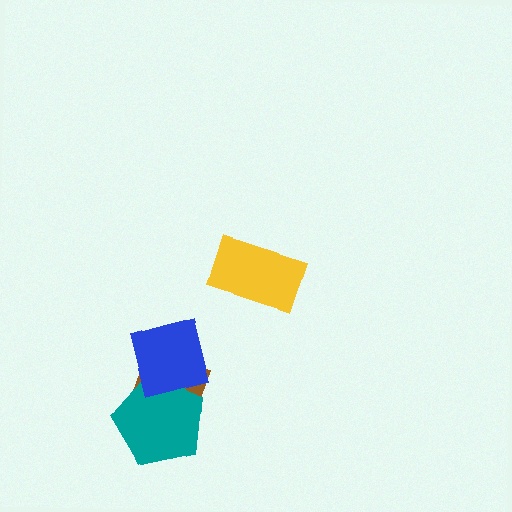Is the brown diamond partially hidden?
Yes, it is partially covered by another shape.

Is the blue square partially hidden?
No, no other shape covers it.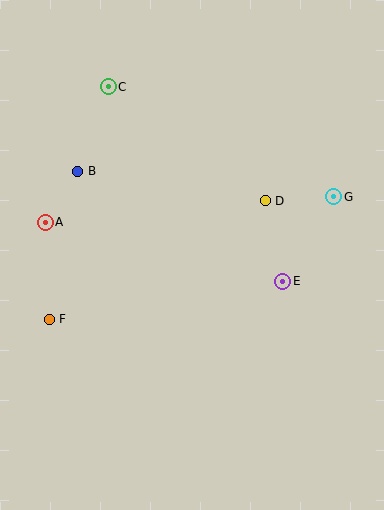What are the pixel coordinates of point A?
Point A is at (45, 222).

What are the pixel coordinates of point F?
Point F is at (49, 319).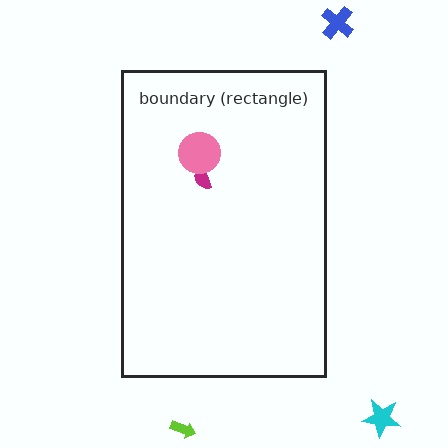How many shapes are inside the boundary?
2 inside, 3 outside.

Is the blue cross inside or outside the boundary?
Outside.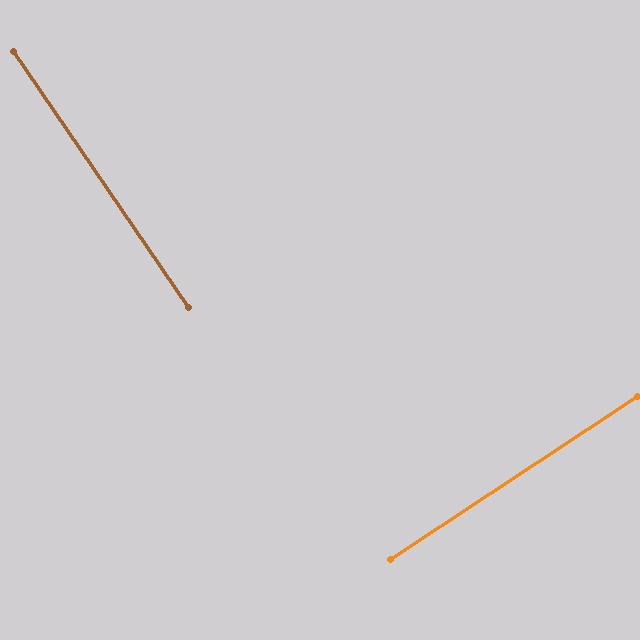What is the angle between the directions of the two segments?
Approximately 89 degrees.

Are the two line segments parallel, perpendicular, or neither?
Perpendicular — they meet at approximately 89°.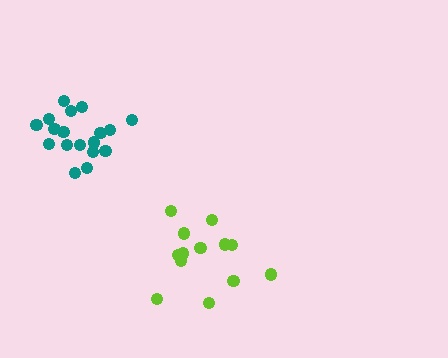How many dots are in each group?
Group 1: 14 dots, Group 2: 18 dots (32 total).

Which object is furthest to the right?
The lime cluster is rightmost.